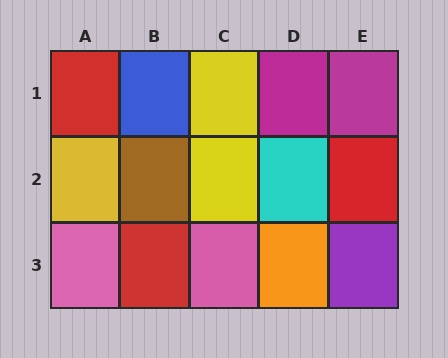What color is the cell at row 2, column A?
Yellow.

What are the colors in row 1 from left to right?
Red, blue, yellow, magenta, magenta.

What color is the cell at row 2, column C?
Yellow.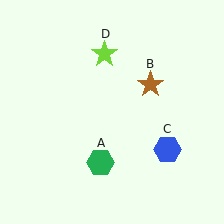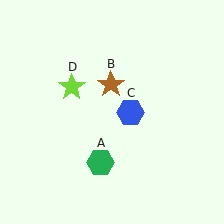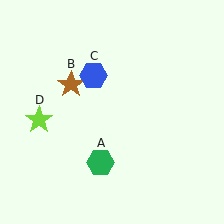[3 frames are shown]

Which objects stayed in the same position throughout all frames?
Green hexagon (object A) remained stationary.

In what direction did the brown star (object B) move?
The brown star (object B) moved left.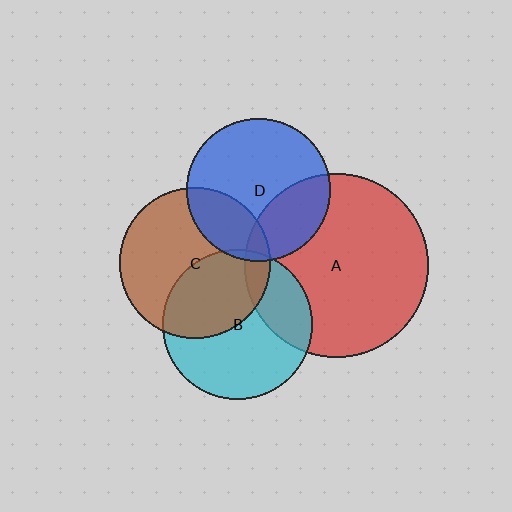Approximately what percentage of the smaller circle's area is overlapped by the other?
Approximately 25%.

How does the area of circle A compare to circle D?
Approximately 1.7 times.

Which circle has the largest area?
Circle A (red).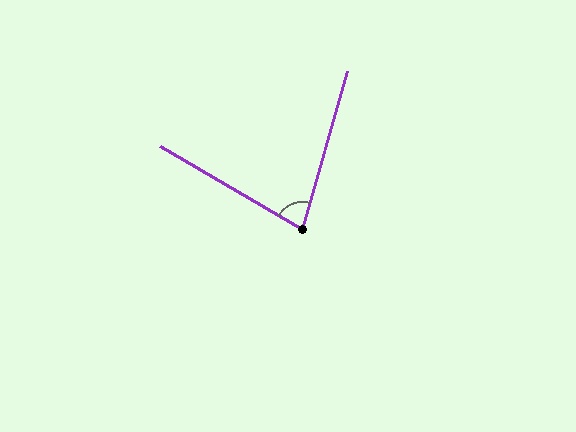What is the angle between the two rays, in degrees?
Approximately 76 degrees.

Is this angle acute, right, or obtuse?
It is acute.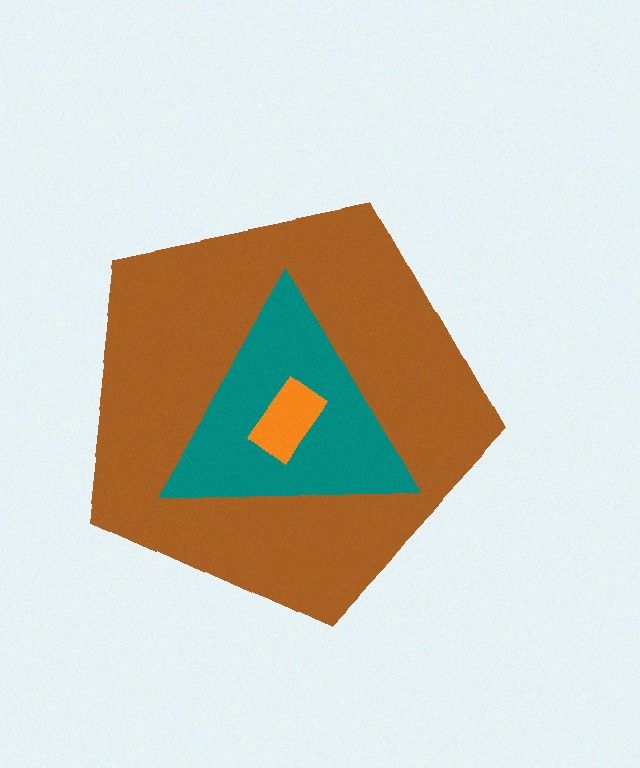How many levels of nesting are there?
3.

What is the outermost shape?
The brown pentagon.